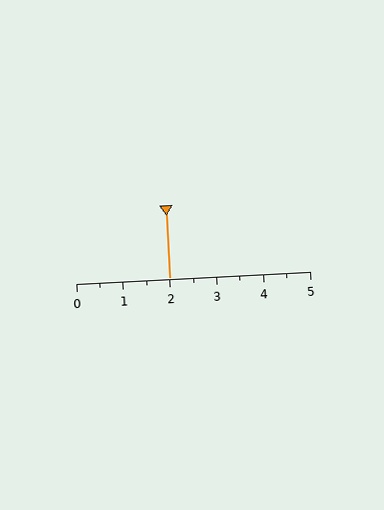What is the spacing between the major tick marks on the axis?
The major ticks are spaced 1 apart.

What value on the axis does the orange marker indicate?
The marker indicates approximately 2.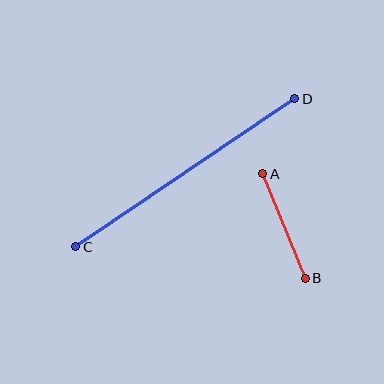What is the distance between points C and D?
The distance is approximately 264 pixels.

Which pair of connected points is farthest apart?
Points C and D are farthest apart.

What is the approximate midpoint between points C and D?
The midpoint is at approximately (185, 173) pixels.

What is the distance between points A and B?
The distance is approximately 113 pixels.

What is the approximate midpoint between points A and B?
The midpoint is at approximately (284, 226) pixels.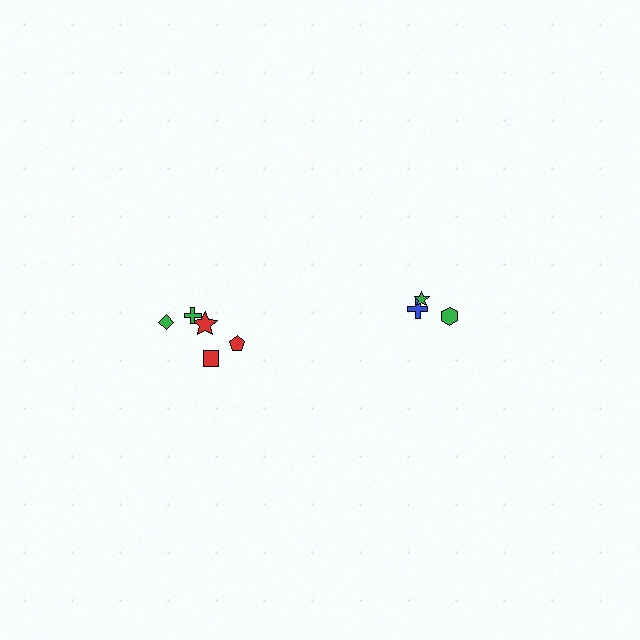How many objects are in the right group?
There are 3 objects.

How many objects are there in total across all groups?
There are 8 objects.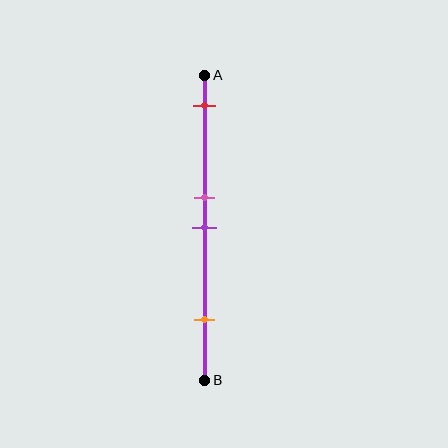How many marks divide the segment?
There are 4 marks dividing the segment.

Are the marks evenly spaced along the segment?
No, the marks are not evenly spaced.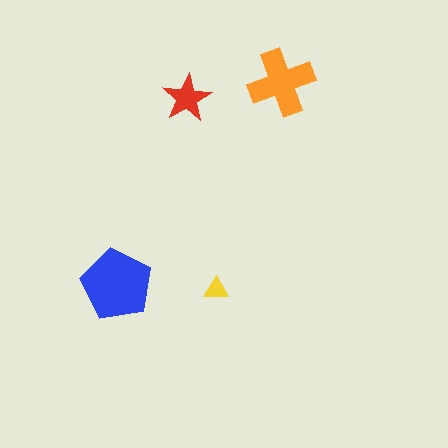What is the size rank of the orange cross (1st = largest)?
2nd.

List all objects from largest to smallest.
The blue pentagon, the orange cross, the red star, the yellow triangle.